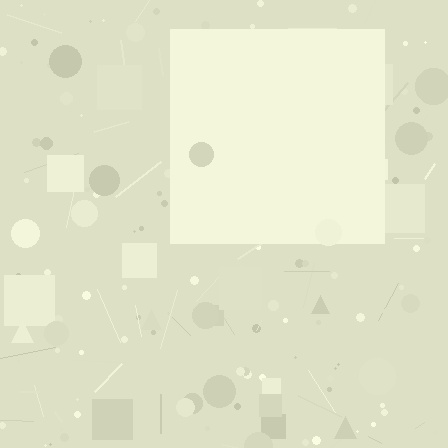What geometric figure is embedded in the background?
A square is embedded in the background.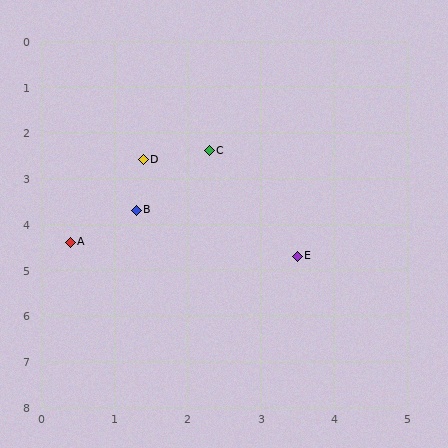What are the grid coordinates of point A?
Point A is at approximately (0.4, 4.4).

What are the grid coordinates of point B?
Point B is at approximately (1.3, 3.7).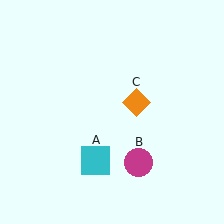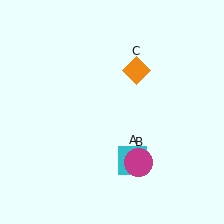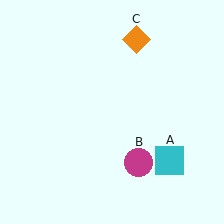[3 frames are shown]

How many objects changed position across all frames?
2 objects changed position: cyan square (object A), orange diamond (object C).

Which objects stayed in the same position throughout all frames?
Magenta circle (object B) remained stationary.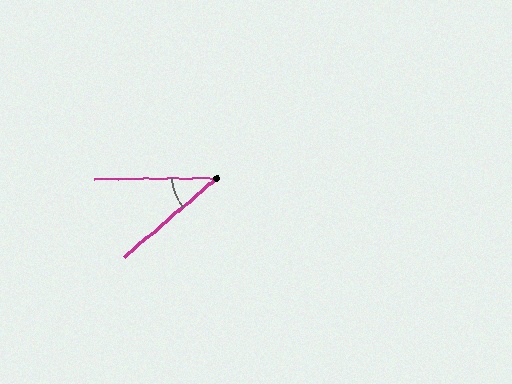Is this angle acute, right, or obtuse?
It is acute.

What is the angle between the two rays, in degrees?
Approximately 40 degrees.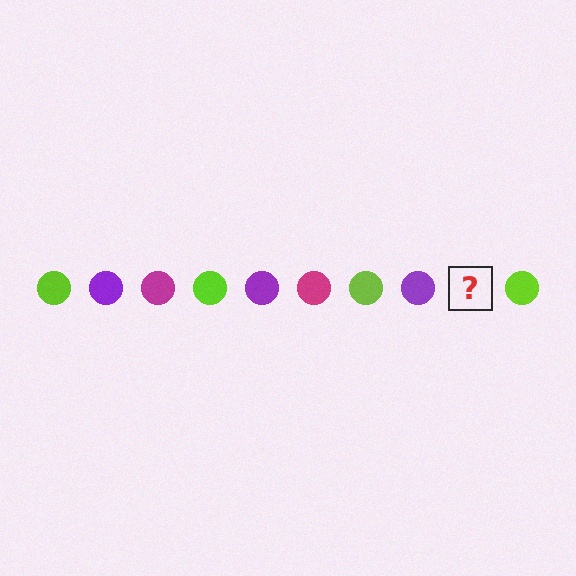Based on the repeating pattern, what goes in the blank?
The blank should be a magenta circle.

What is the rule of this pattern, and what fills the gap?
The rule is that the pattern cycles through lime, purple, magenta circles. The gap should be filled with a magenta circle.